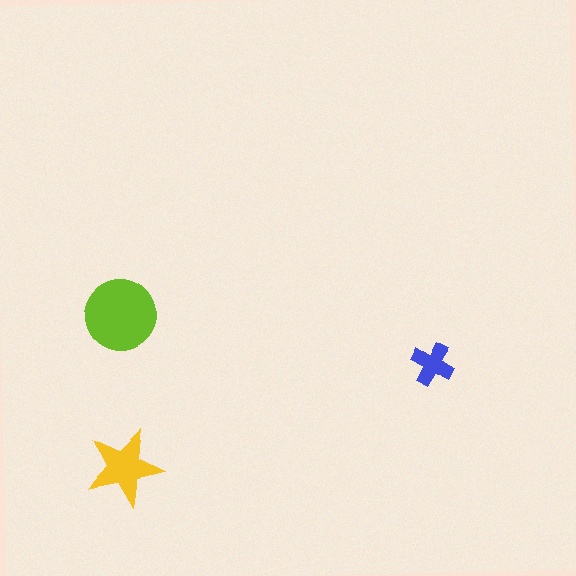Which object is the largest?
The lime circle.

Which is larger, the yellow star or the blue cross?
The yellow star.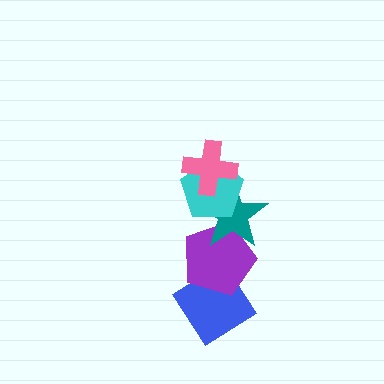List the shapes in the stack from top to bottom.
From top to bottom: the pink cross, the cyan pentagon, the teal star, the purple pentagon, the blue diamond.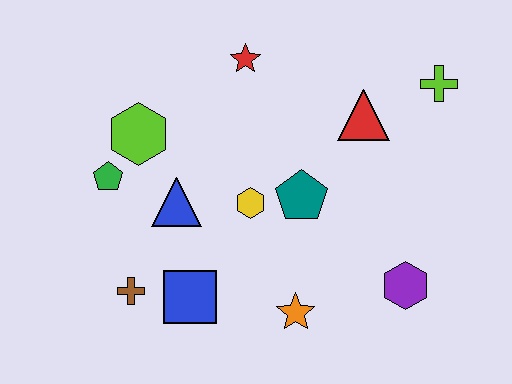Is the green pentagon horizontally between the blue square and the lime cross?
No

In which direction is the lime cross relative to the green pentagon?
The lime cross is to the right of the green pentagon.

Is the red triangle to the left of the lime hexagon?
No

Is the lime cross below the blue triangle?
No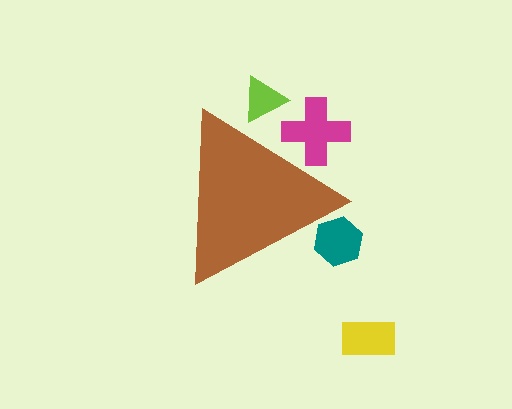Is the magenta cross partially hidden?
Yes, the magenta cross is partially hidden behind the brown triangle.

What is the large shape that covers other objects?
A brown triangle.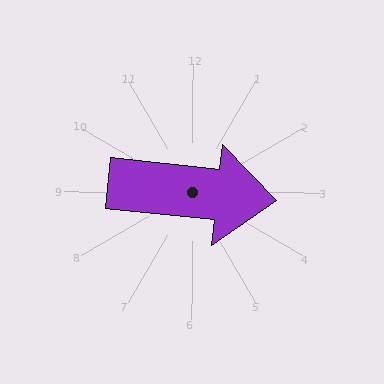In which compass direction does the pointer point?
East.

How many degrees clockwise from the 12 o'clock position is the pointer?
Approximately 96 degrees.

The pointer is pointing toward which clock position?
Roughly 3 o'clock.